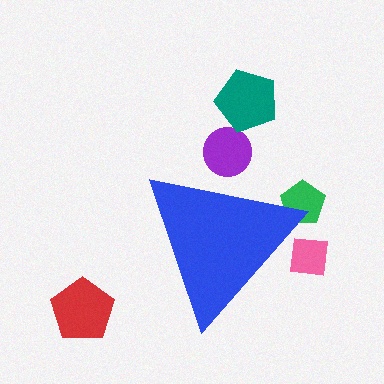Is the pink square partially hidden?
Yes, the pink square is partially hidden behind the blue triangle.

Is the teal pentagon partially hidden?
No, the teal pentagon is fully visible.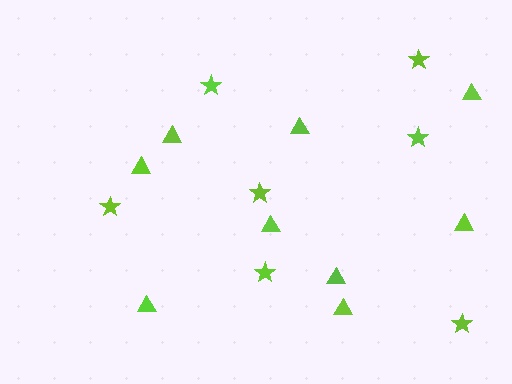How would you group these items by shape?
There are 2 groups: one group of triangles (9) and one group of stars (7).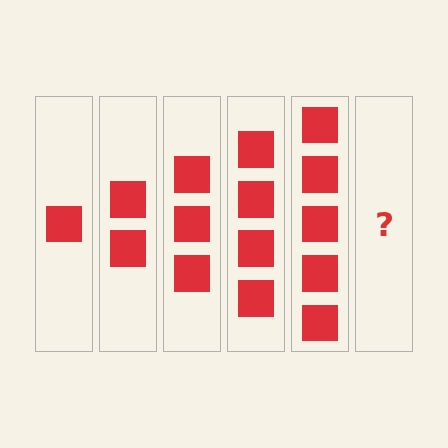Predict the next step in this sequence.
The next step is 6 squares.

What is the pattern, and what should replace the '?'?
The pattern is that each step adds one more square. The '?' should be 6 squares.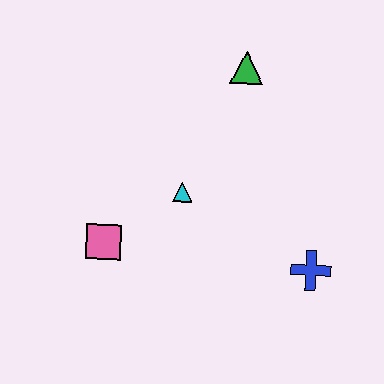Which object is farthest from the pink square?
The green triangle is farthest from the pink square.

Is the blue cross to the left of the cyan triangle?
No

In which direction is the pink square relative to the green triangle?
The pink square is below the green triangle.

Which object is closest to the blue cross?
The cyan triangle is closest to the blue cross.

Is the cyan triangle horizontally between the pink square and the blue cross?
Yes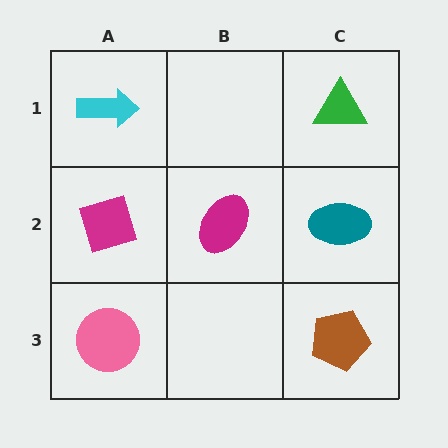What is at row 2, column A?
A magenta diamond.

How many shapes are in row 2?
3 shapes.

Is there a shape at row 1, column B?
No, that cell is empty.